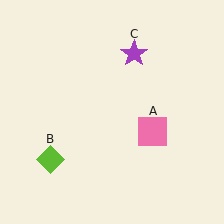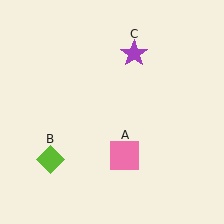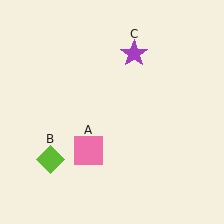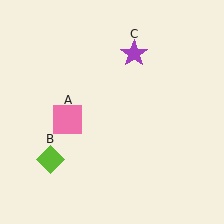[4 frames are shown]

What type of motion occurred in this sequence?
The pink square (object A) rotated clockwise around the center of the scene.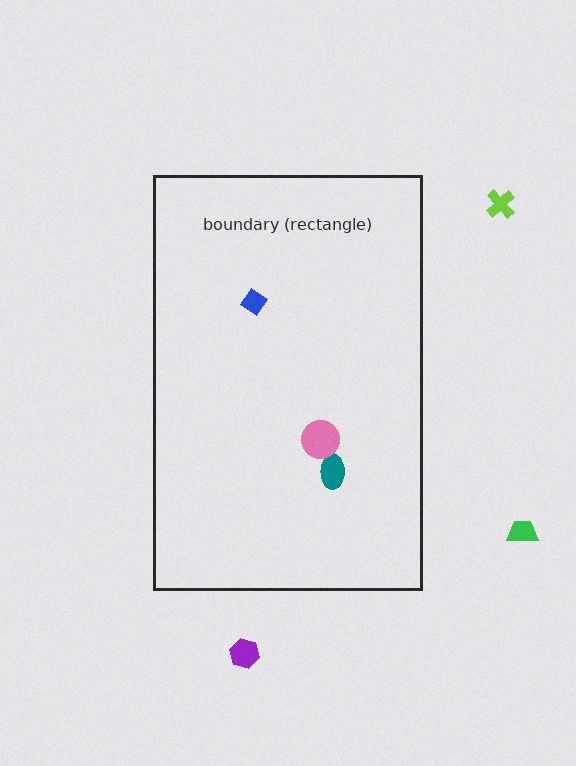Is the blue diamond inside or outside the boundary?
Inside.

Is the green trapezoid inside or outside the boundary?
Outside.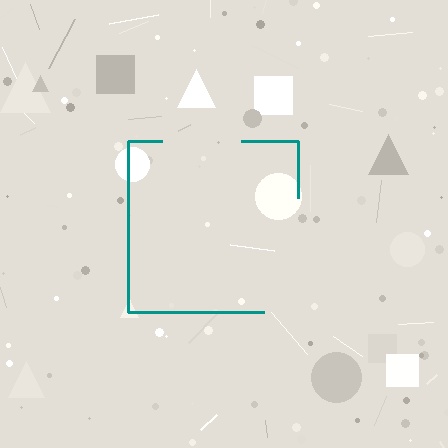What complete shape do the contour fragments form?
The contour fragments form a square.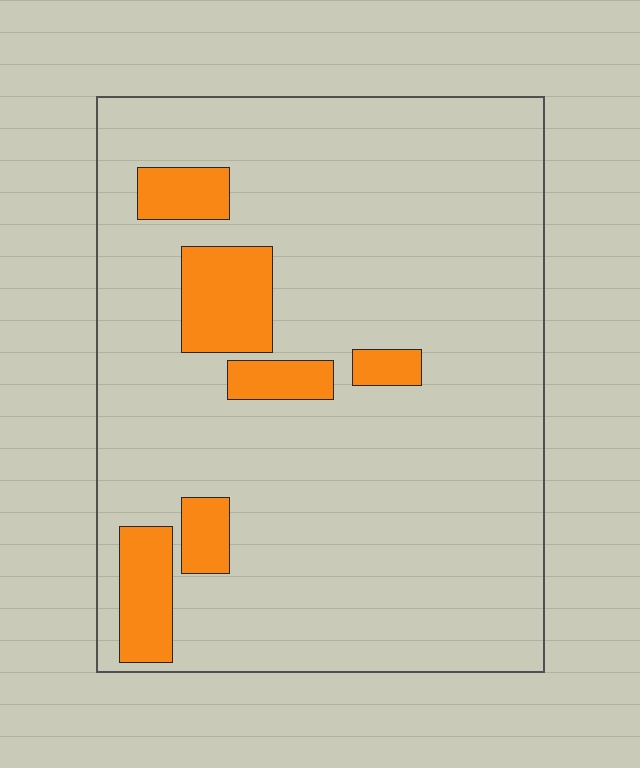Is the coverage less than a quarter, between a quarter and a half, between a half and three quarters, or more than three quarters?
Less than a quarter.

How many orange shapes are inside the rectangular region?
6.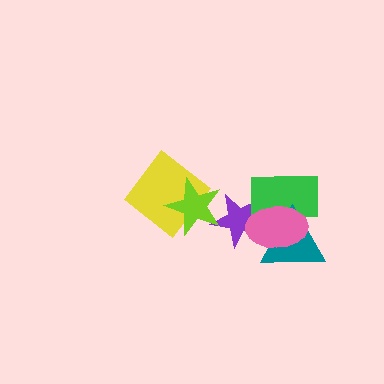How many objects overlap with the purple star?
4 objects overlap with the purple star.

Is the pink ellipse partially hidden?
No, no other shape covers it.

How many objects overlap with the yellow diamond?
1 object overlaps with the yellow diamond.